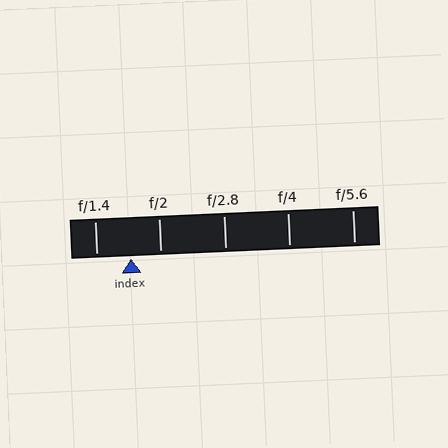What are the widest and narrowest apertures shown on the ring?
The widest aperture shown is f/1.4 and the narrowest is f/5.6.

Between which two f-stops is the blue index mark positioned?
The index mark is between f/1.4 and f/2.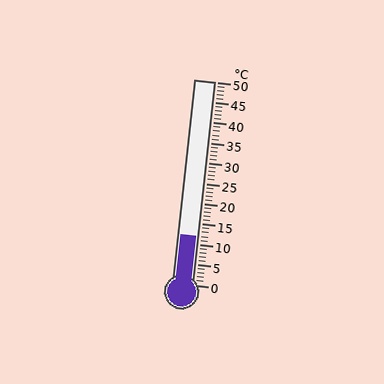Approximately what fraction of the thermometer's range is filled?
The thermometer is filled to approximately 25% of its range.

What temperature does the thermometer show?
The thermometer shows approximately 12°C.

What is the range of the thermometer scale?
The thermometer scale ranges from 0°C to 50°C.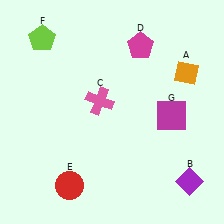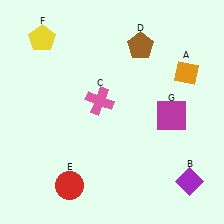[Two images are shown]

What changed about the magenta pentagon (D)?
In Image 1, D is magenta. In Image 2, it changed to brown.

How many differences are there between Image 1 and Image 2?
There are 2 differences between the two images.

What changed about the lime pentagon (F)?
In Image 1, F is lime. In Image 2, it changed to yellow.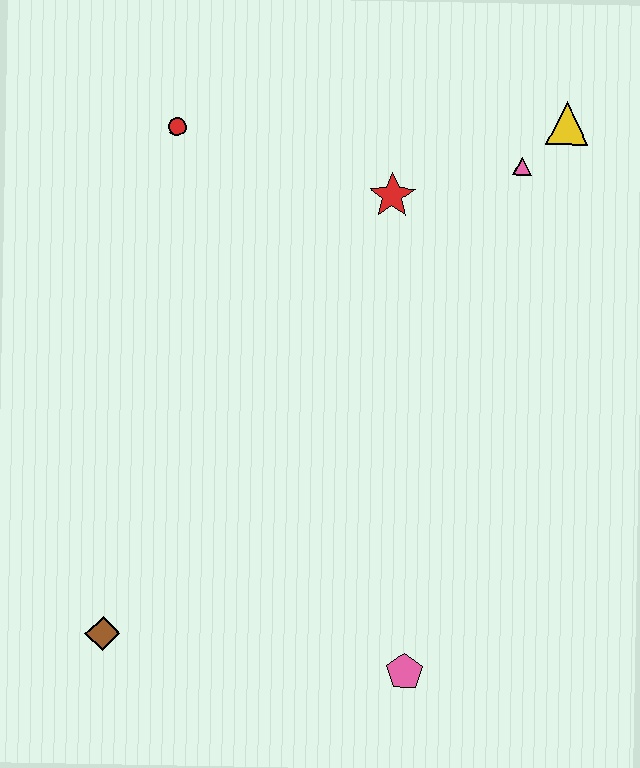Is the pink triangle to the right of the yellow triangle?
No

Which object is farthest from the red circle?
The pink pentagon is farthest from the red circle.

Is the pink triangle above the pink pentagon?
Yes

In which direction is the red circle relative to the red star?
The red circle is to the left of the red star.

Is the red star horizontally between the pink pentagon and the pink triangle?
No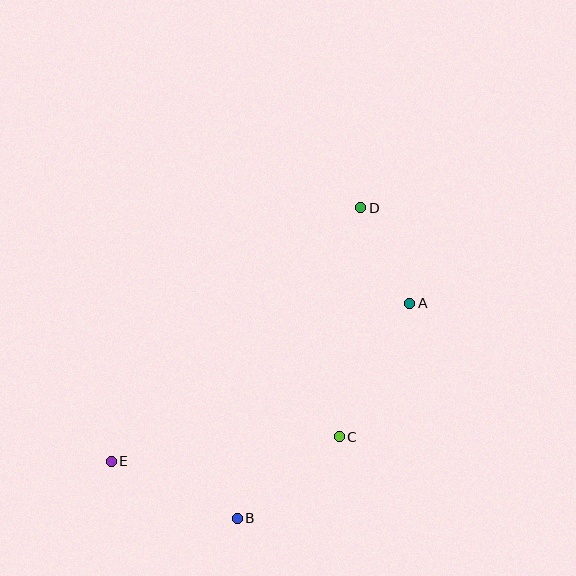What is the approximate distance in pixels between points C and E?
The distance between C and E is approximately 229 pixels.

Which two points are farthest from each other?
Points D and E are farthest from each other.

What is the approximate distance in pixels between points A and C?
The distance between A and C is approximately 151 pixels.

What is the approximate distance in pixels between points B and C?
The distance between B and C is approximately 130 pixels.